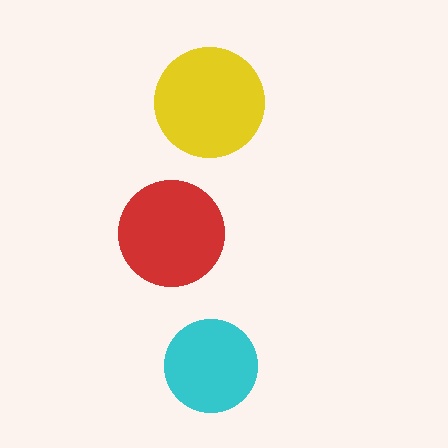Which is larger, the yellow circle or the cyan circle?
The yellow one.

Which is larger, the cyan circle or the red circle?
The red one.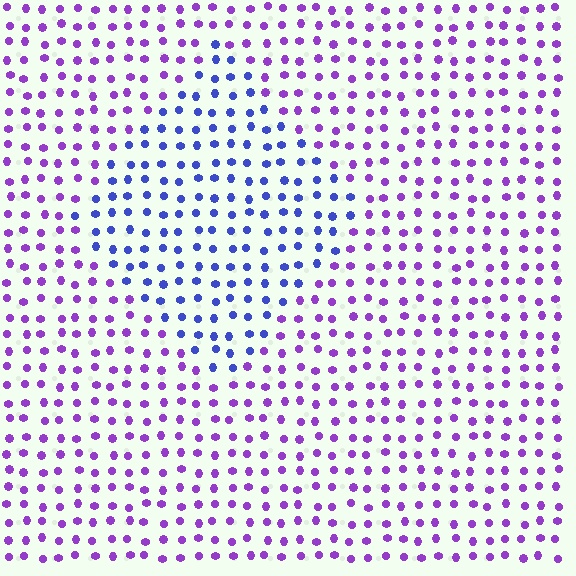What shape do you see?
I see a diamond.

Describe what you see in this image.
The image is filled with small purple elements in a uniform arrangement. A diamond-shaped region is visible where the elements are tinted to a slightly different hue, forming a subtle color boundary.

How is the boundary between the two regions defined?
The boundary is defined purely by a slight shift in hue (about 44 degrees). Spacing, size, and orientation are identical on both sides.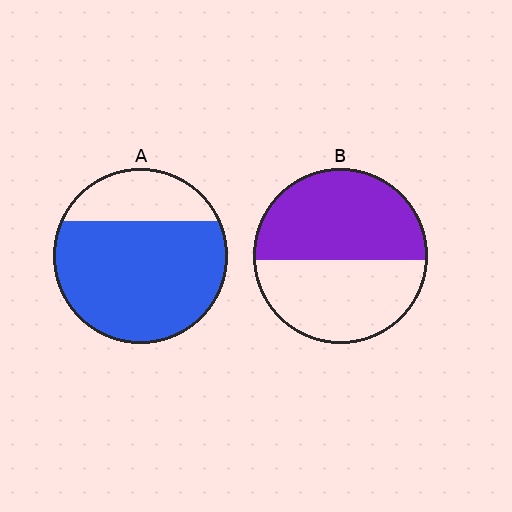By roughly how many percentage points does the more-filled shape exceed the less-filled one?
By roughly 20 percentage points (A over B).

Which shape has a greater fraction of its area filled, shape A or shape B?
Shape A.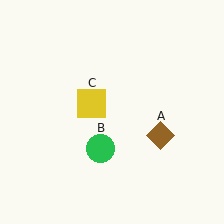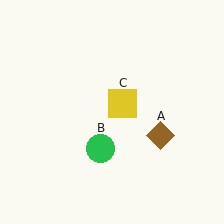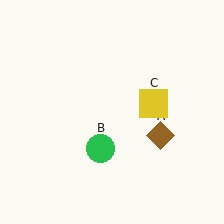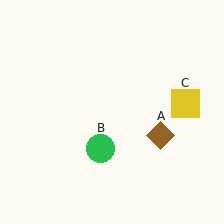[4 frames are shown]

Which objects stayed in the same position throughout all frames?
Brown diamond (object A) and green circle (object B) remained stationary.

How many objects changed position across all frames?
1 object changed position: yellow square (object C).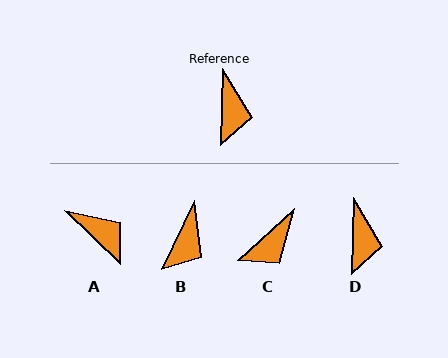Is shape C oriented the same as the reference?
No, it is off by about 46 degrees.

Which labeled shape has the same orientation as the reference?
D.